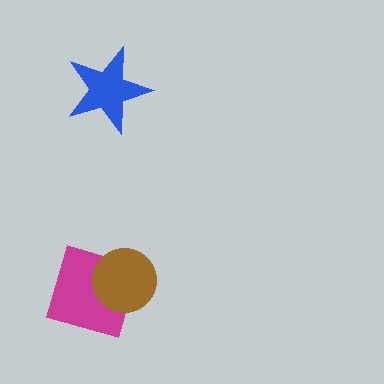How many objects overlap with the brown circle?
1 object overlaps with the brown circle.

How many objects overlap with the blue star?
0 objects overlap with the blue star.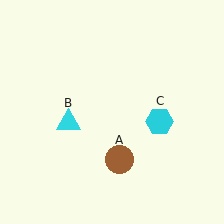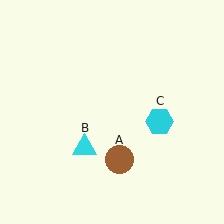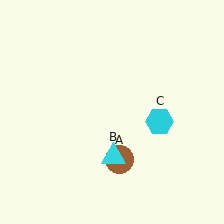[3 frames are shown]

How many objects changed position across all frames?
1 object changed position: cyan triangle (object B).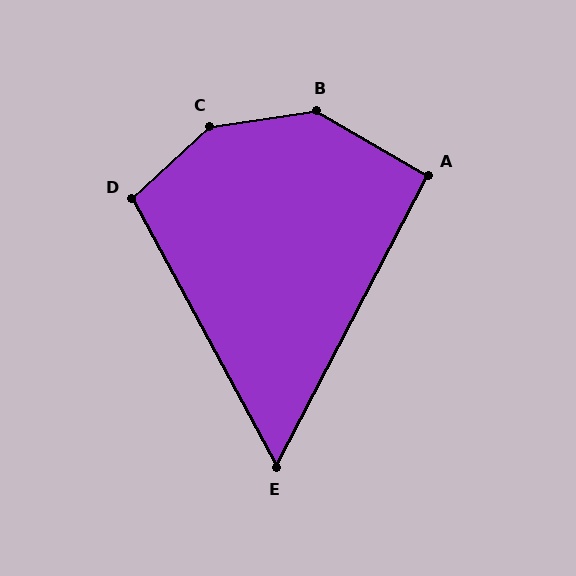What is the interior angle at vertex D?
Approximately 105 degrees (obtuse).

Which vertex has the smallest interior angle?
E, at approximately 56 degrees.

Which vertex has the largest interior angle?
C, at approximately 145 degrees.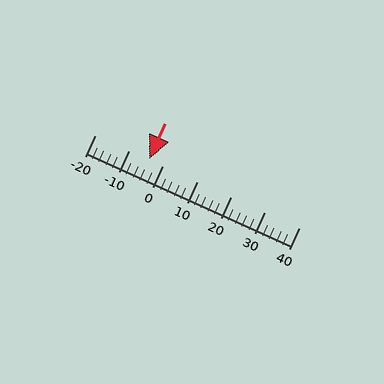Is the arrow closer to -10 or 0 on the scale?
The arrow is closer to 0.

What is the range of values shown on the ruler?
The ruler shows values from -20 to 40.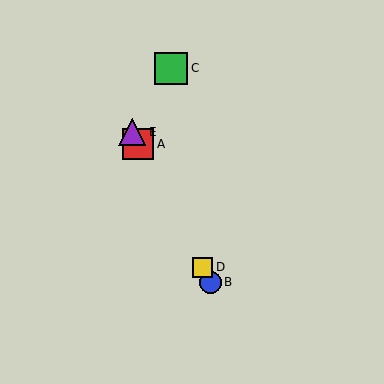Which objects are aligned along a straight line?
Objects A, B, D, E are aligned along a straight line.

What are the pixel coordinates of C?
Object C is at (171, 68).